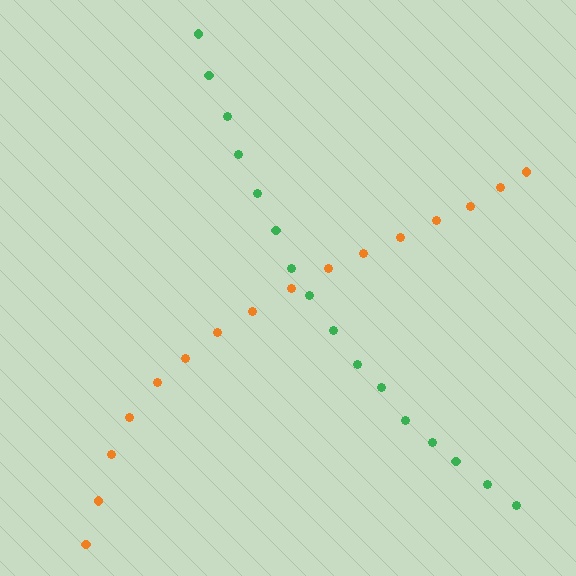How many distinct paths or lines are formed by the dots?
There are 2 distinct paths.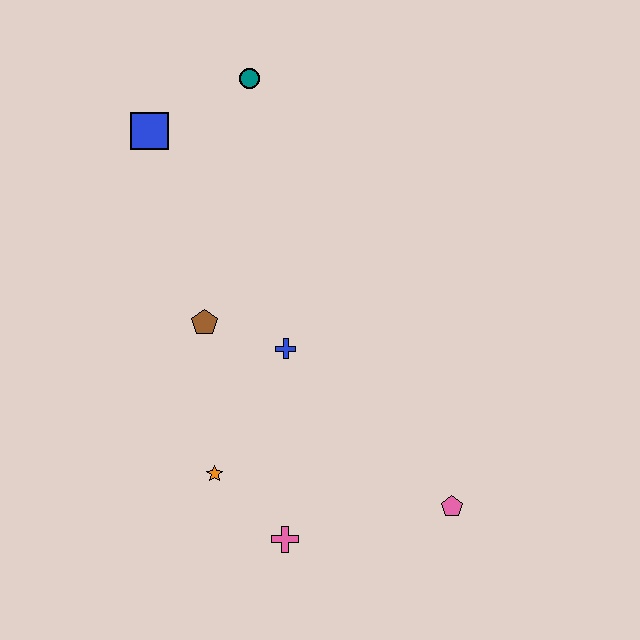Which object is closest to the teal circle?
The blue square is closest to the teal circle.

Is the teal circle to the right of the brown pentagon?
Yes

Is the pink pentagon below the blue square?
Yes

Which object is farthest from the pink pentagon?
The blue square is farthest from the pink pentagon.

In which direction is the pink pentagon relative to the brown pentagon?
The pink pentagon is to the right of the brown pentagon.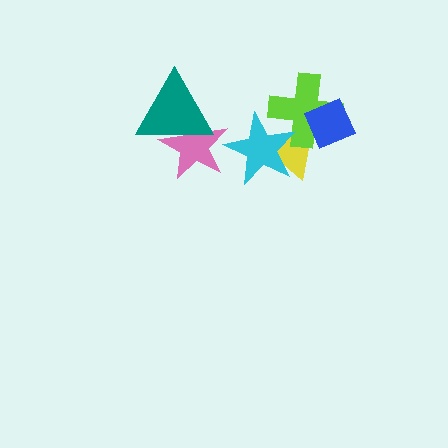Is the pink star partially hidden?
Yes, it is partially covered by another shape.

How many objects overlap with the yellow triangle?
3 objects overlap with the yellow triangle.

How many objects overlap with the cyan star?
3 objects overlap with the cyan star.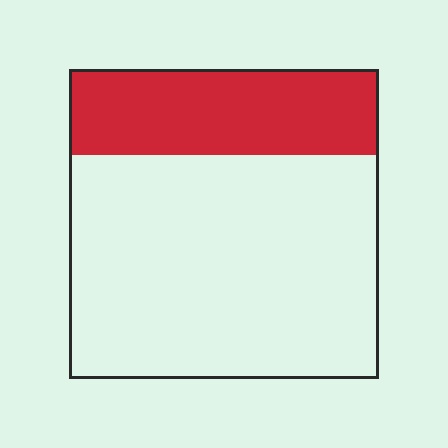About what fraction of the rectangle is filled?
About one quarter (1/4).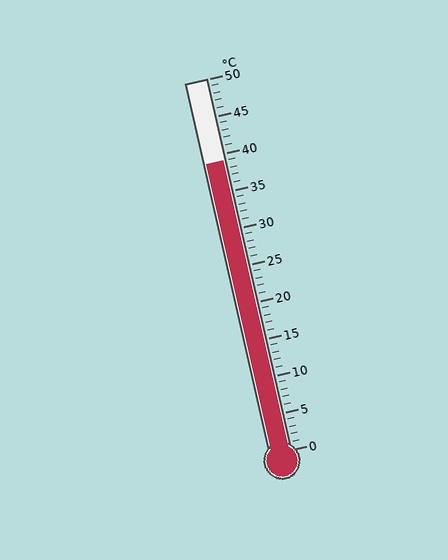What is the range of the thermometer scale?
The thermometer scale ranges from 0°C to 50°C.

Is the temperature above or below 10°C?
The temperature is above 10°C.